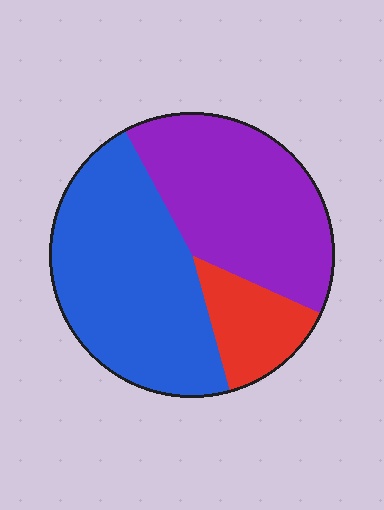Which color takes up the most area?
Blue, at roughly 45%.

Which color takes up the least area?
Red, at roughly 15%.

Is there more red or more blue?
Blue.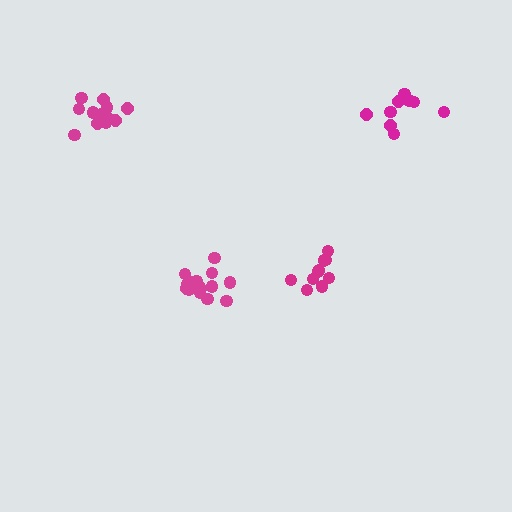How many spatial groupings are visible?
There are 4 spatial groupings.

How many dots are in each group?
Group 1: 13 dots, Group 2: 15 dots, Group 3: 9 dots, Group 4: 10 dots (47 total).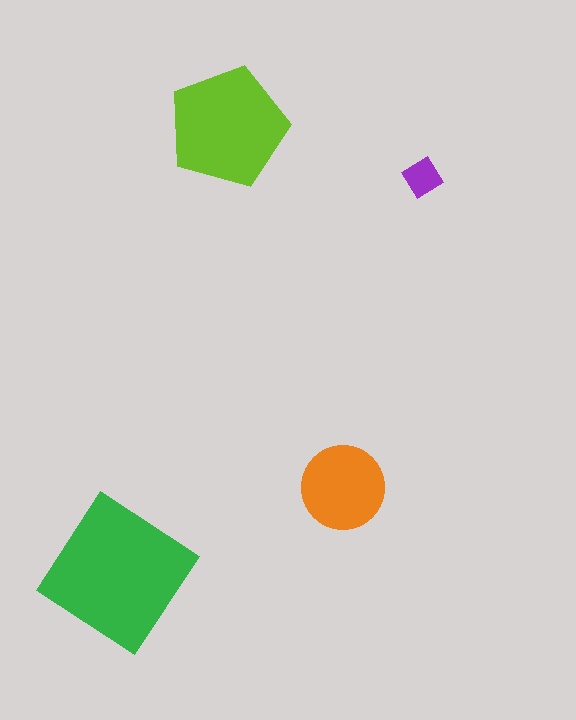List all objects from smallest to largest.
The purple diamond, the orange circle, the lime pentagon, the green diamond.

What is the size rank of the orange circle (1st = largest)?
3rd.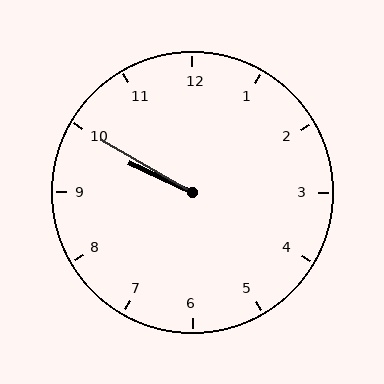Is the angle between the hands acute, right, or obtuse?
It is acute.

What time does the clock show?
9:50.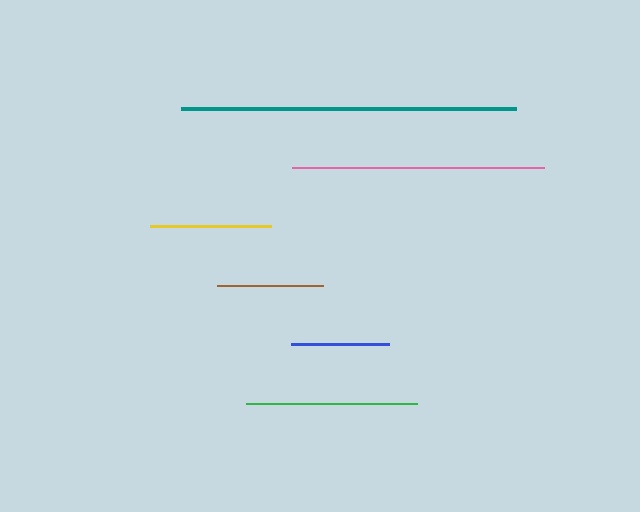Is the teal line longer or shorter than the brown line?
The teal line is longer than the brown line.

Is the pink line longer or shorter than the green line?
The pink line is longer than the green line.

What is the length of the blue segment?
The blue segment is approximately 99 pixels long.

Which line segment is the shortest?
The blue line is the shortest at approximately 99 pixels.